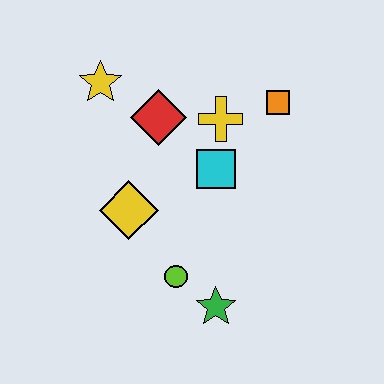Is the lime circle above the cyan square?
No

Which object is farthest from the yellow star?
The green star is farthest from the yellow star.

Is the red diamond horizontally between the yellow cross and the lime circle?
No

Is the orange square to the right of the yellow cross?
Yes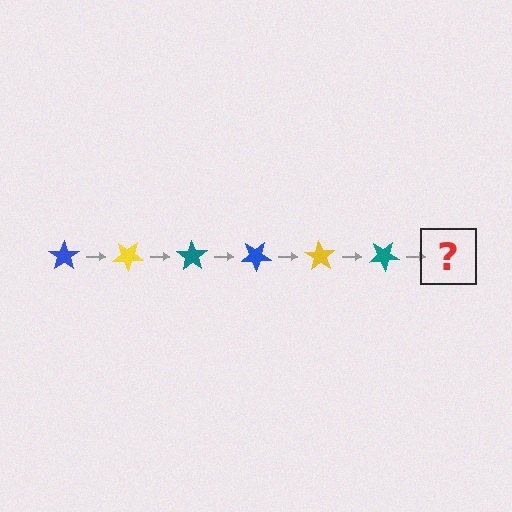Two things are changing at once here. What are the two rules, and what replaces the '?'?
The two rules are that it rotates 35 degrees each step and the color cycles through blue, yellow, and teal. The '?' should be a blue star, rotated 210 degrees from the start.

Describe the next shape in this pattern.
It should be a blue star, rotated 210 degrees from the start.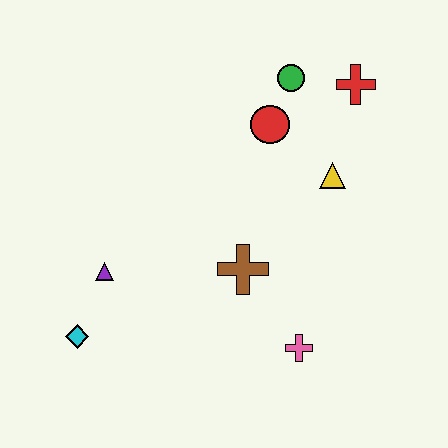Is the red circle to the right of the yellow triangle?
No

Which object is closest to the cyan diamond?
The purple triangle is closest to the cyan diamond.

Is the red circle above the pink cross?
Yes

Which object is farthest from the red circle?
The cyan diamond is farthest from the red circle.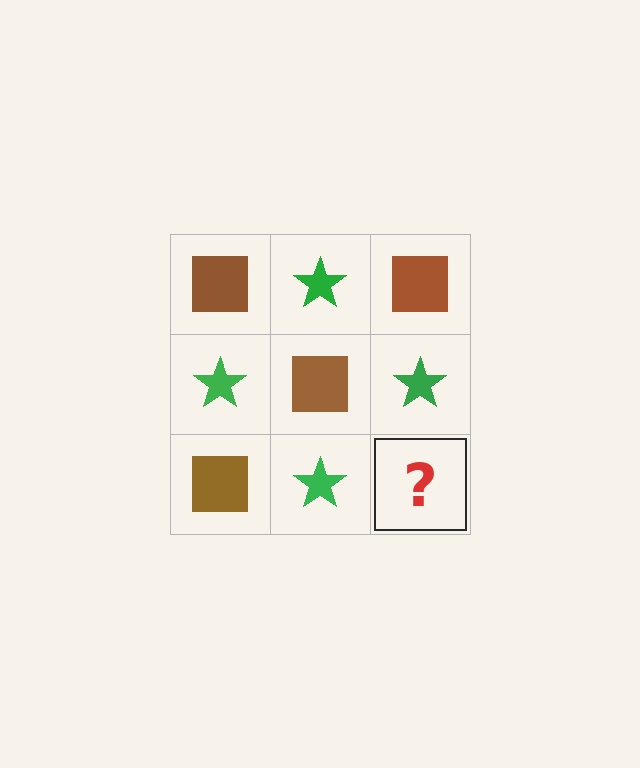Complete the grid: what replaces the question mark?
The question mark should be replaced with a brown square.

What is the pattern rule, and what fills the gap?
The rule is that it alternates brown square and green star in a checkerboard pattern. The gap should be filled with a brown square.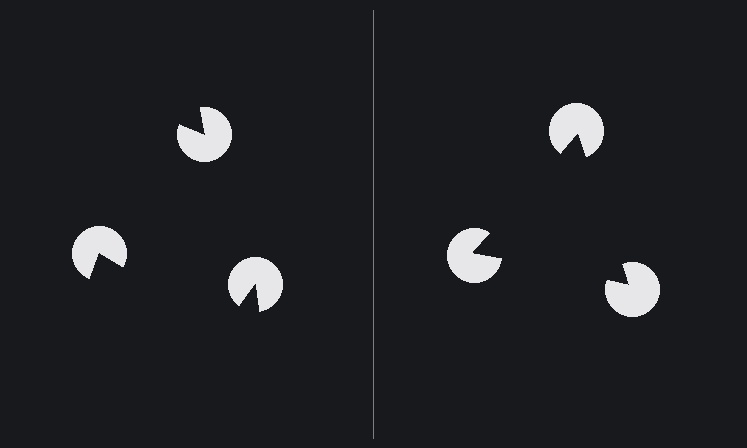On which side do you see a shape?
An illusory triangle appears on the right side. On the left side the wedge cuts are rotated, so no coherent shape forms.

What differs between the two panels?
The pac-man discs are positioned identically on both sides; only the wedge orientations differ. On the right they align to a triangle; on the left they are misaligned.